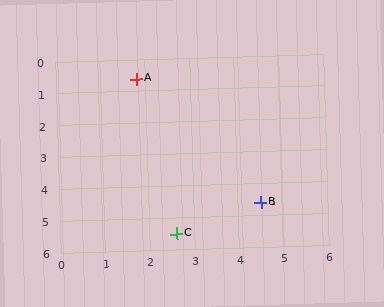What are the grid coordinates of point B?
Point B is at approximately (4.5, 4.6).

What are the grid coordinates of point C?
Point C is at approximately (2.6, 5.5).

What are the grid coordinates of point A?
Point A is at approximately (1.8, 0.6).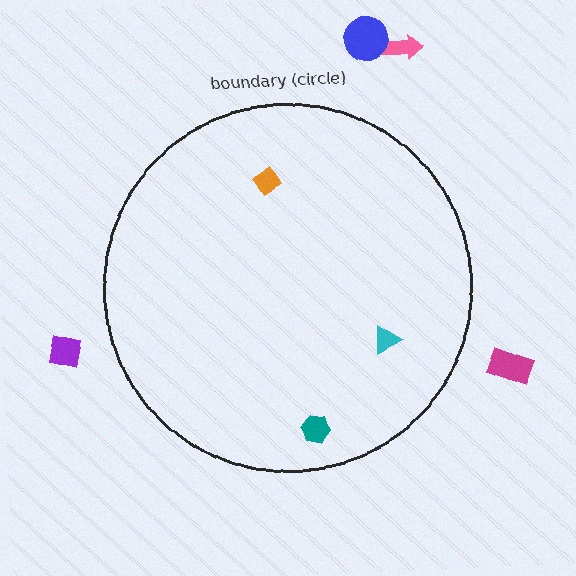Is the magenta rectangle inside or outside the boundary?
Outside.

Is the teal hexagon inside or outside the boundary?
Inside.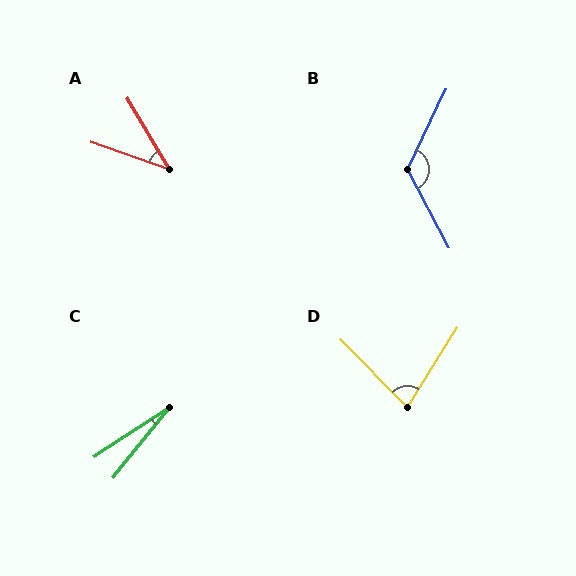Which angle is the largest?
B, at approximately 127 degrees.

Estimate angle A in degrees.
Approximately 40 degrees.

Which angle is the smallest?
C, at approximately 18 degrees.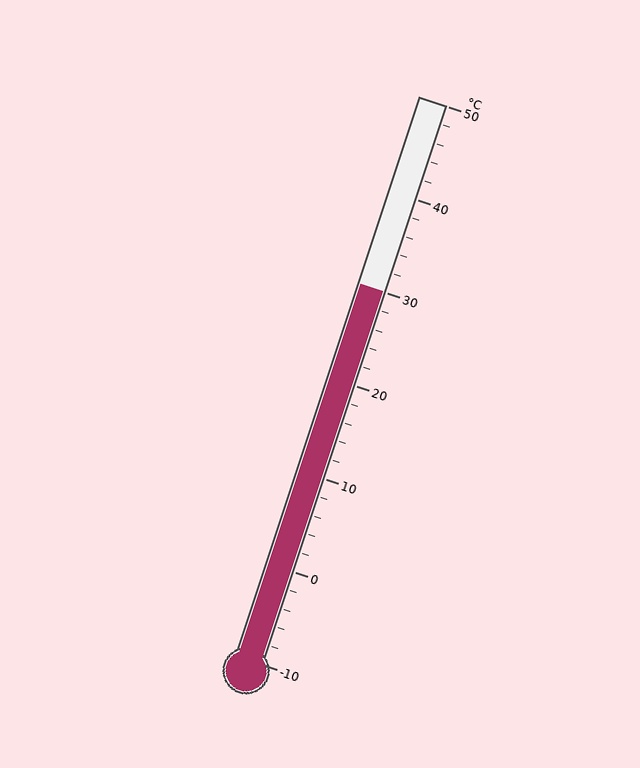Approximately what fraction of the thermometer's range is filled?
The thermometer is filled to approximately 65% of its range.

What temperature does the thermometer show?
The thermometer shows approximately 30°C.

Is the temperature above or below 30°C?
The temperature is at 30°C.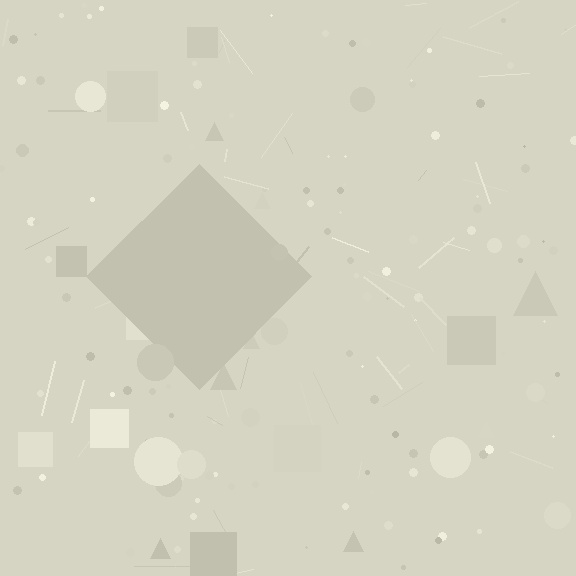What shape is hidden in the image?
A diamond is hidden in the image.